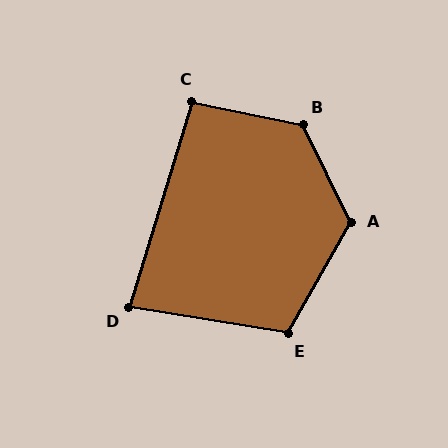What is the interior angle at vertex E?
Approximately 110 degrees (obtuse).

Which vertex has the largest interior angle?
B, at approximately 128 degrees.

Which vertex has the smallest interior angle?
D, at approximately 82 degrees.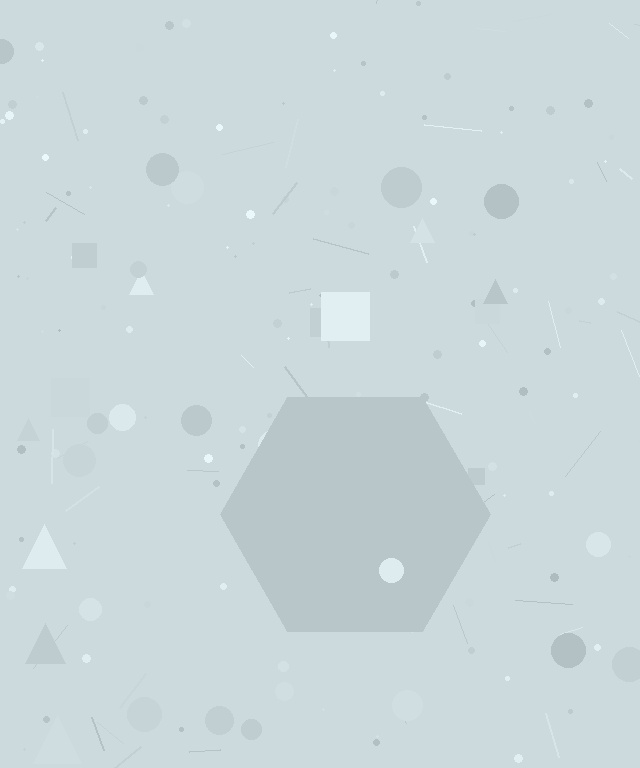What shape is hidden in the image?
A hexagon is hidden in the image.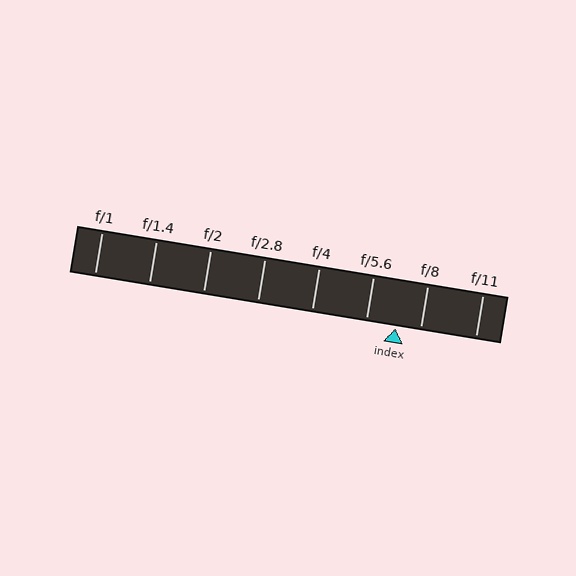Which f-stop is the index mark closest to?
The index mark is closest to f/8.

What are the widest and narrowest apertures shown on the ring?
The widest aperture shown is f/1 and the narrowest is f/11.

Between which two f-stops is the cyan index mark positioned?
The index mark is between f/5.6 and f/8.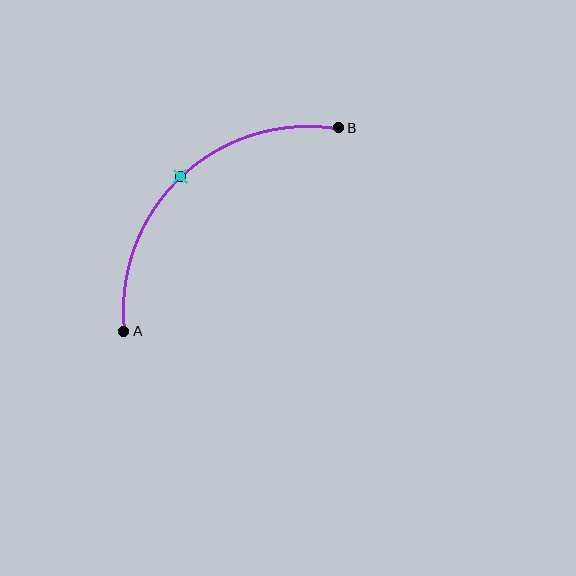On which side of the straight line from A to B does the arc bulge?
The arc bulges above and to the left of the straight line connecting A and B.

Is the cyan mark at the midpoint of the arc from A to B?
Yes. The cyan mark lies on the arc at equal arc-length from both A and B — it is the arc midpoint.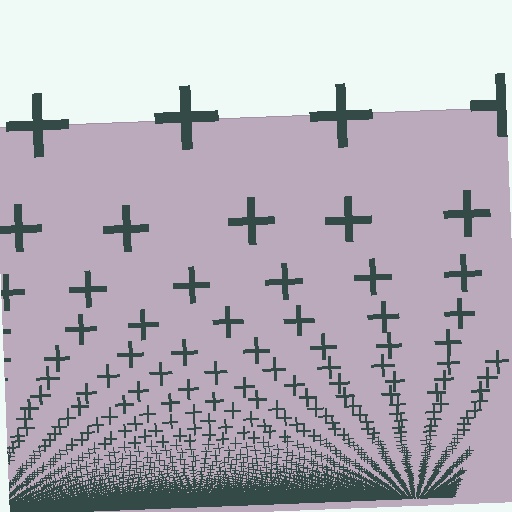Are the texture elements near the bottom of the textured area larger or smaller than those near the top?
Smaller. The gradient is inverted — elements near the bottom are smaller and denser.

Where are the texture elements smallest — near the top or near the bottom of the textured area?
Near the bottom.